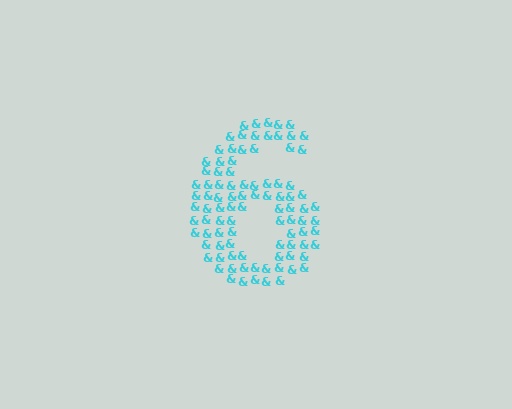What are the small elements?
The small elements are ampersands.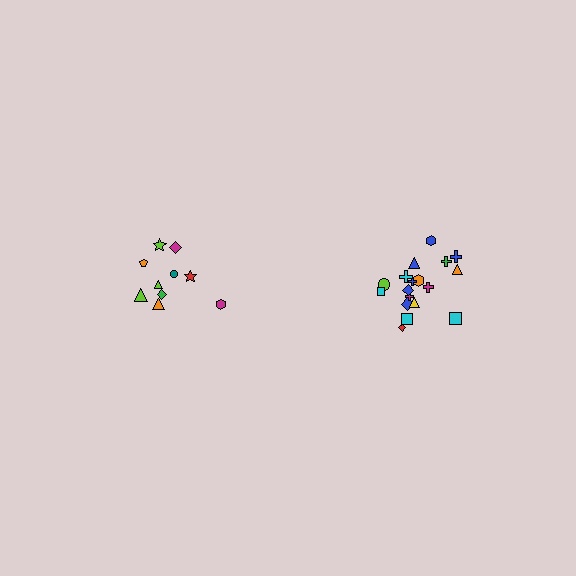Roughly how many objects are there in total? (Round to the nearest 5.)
Roughly 30 objects in total.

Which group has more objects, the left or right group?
The right group.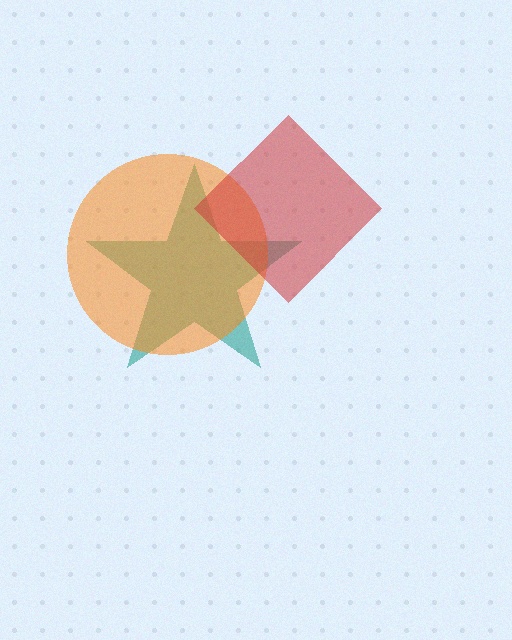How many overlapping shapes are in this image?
There are 3 overlapping shapes in the image.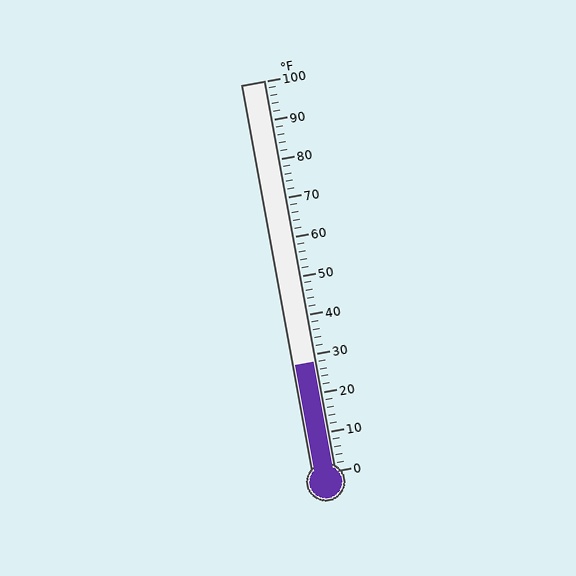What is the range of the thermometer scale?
The thermometer scale ranges from 0°F to 100°F.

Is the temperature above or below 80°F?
The temperature is below 80°F.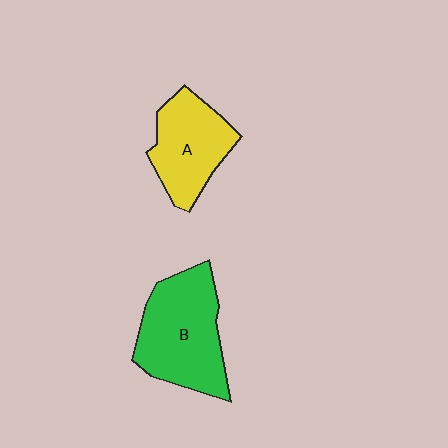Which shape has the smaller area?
Shape A (yellow).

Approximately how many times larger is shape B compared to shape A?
Approximately 1.3 times.